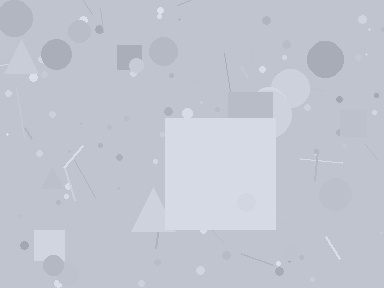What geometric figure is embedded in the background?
A square is embedded in the background.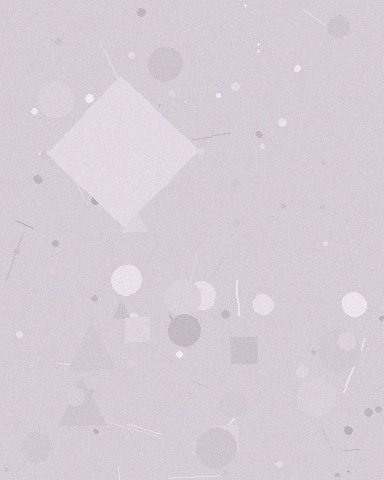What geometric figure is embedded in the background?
A diamond is embedded in the background.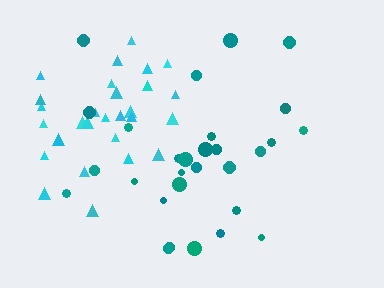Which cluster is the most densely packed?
Cyan.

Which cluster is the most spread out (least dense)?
Teal.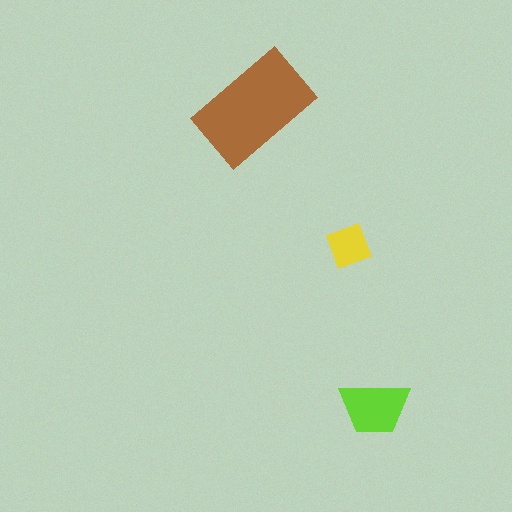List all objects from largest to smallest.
The brown rectangle, the lime trapezoid, the yellow diamond.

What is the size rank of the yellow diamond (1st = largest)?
3rd.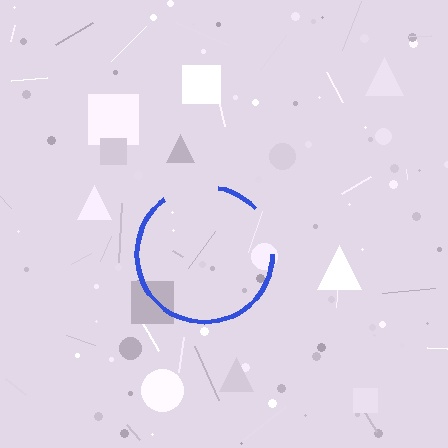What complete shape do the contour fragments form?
The contour fragments form a circle.